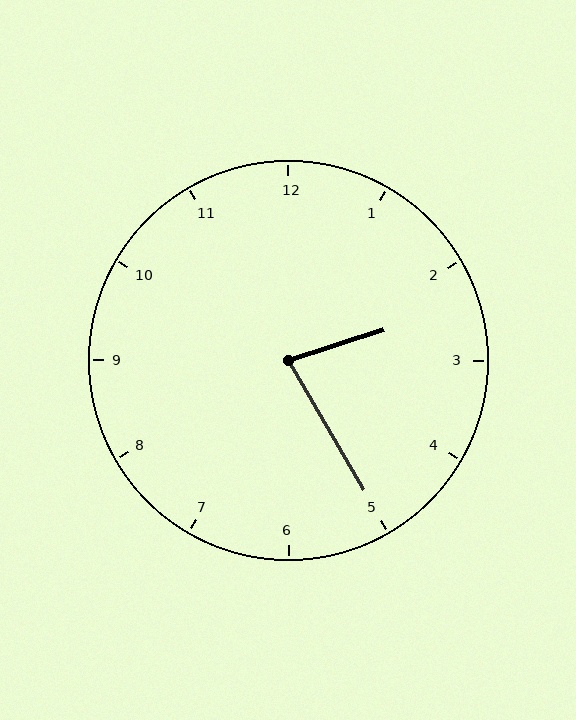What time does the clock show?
2:25.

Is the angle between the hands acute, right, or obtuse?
It is acute.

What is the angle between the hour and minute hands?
Approximately 78 degrees.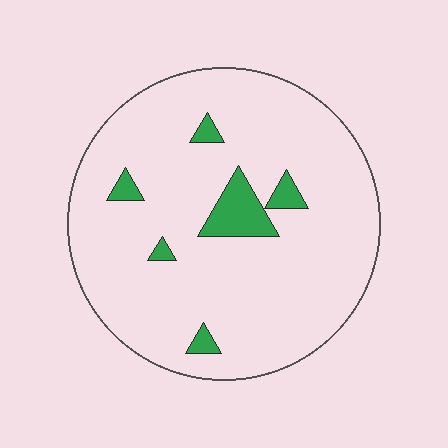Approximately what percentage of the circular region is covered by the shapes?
Approximately 10%.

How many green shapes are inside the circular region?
6.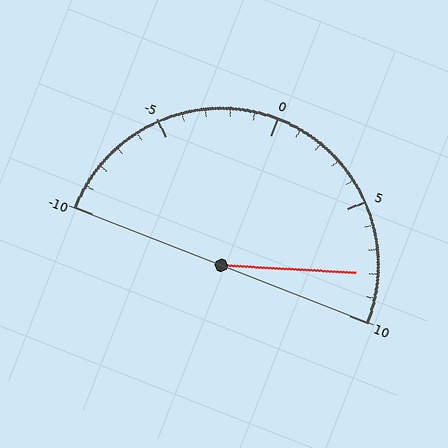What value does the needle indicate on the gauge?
The needle indicates approximately 8.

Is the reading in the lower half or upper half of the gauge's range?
The reading is in the upper half of the range (-10 to 10).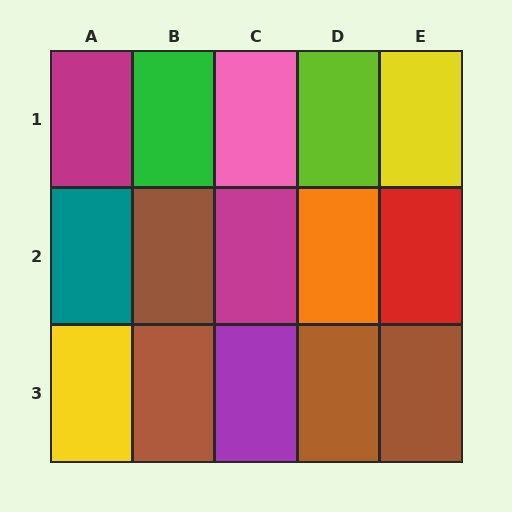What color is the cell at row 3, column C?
Purple.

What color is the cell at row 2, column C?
Magenta.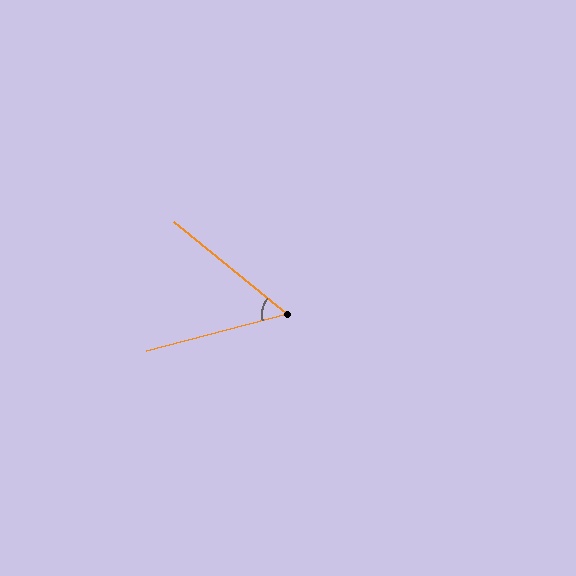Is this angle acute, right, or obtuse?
It is acute.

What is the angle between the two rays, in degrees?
Approximately 54 degrees.